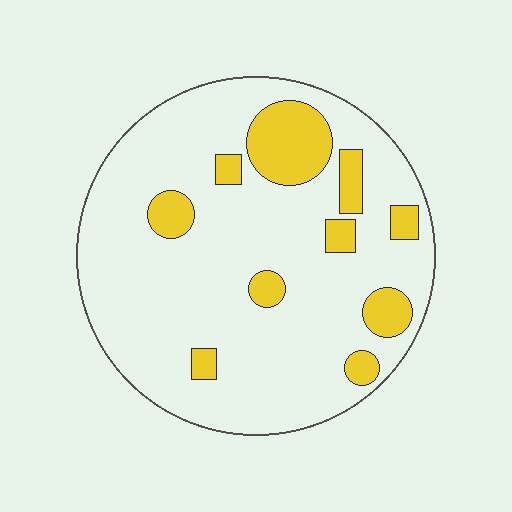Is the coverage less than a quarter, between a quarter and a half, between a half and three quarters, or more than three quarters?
Less than a quarter.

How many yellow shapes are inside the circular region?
10.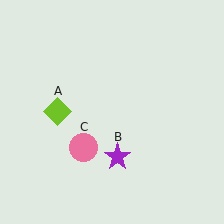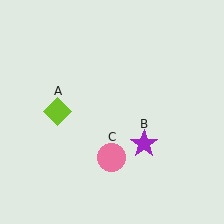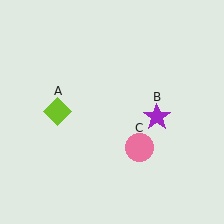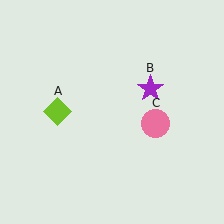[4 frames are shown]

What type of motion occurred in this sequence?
The purple star (object B), pink circle (object C) rotated counterclockwise around the center of the scene.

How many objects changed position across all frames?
2 objects changed position: purple star (object B), pink circle (object C).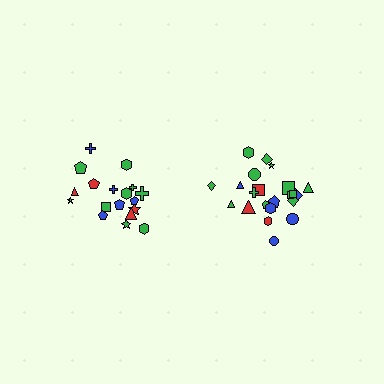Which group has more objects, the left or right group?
The right group.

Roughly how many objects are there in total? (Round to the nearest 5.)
Roughly 40 objects in total.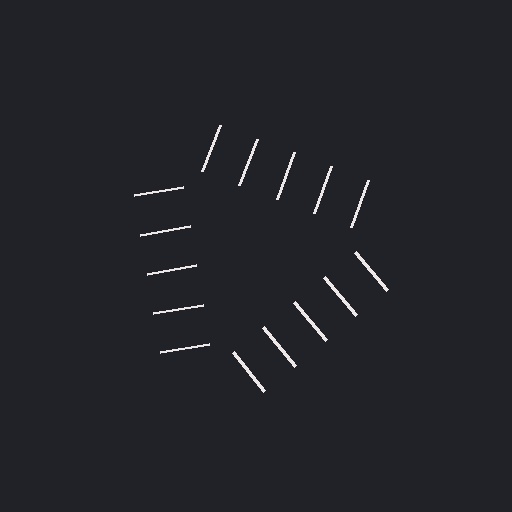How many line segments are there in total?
15 — 5 along each of the 3 edges.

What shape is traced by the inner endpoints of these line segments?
An illusory triangle — the line segments terminate on its edges but no continuous stroke is drawn.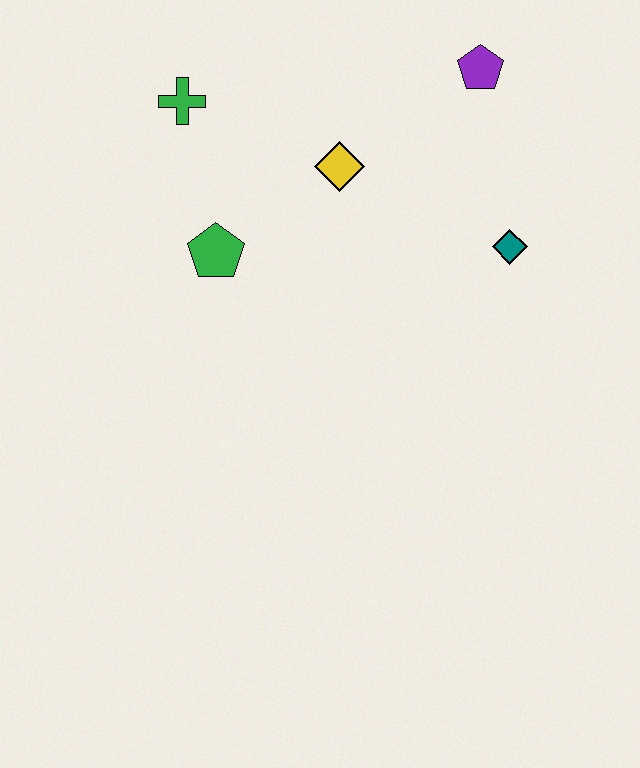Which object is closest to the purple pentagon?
The yellow diamond is closest to the purple pentagon.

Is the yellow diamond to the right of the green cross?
Yes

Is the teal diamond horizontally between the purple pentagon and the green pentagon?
No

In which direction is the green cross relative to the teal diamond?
The green cross is to the left of the teal diamond.